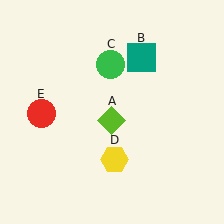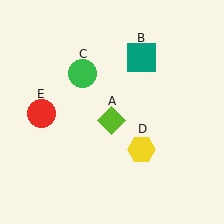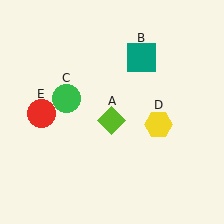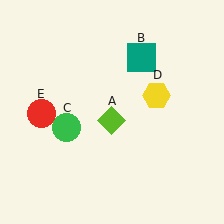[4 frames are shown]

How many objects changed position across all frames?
2 objects changed position: green circle (object C), yellow hexagon (object D).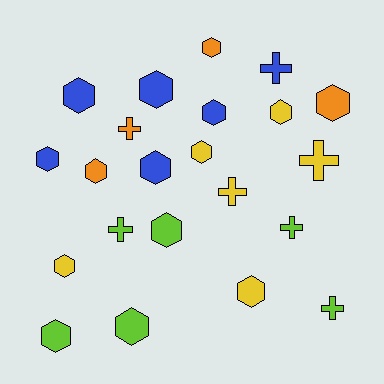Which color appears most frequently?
Yellow, with 6 objects.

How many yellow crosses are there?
There are 2 yellow crosses.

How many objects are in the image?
There are 22 objects.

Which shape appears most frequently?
Hexagon, with 15 objects.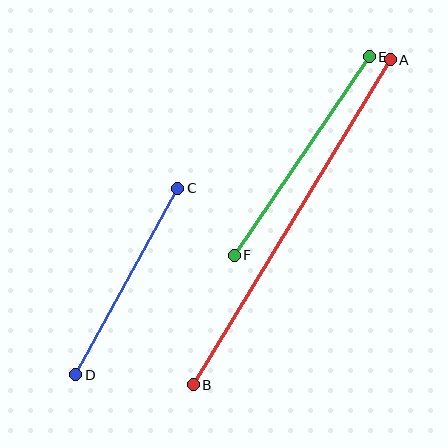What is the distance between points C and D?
The distance is approximately 213 pixels.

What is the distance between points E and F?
The distance is approximately 240 pixels.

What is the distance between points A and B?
The distance is approximately 380 pixels.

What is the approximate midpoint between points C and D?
The midpoint is at approximately (127, 281) pixels.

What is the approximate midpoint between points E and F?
The midpoint is at approximately (302, 156) pixels.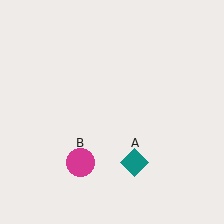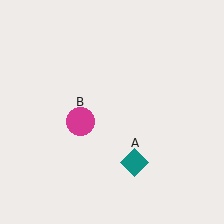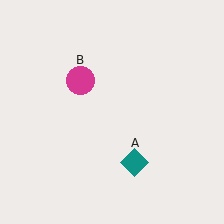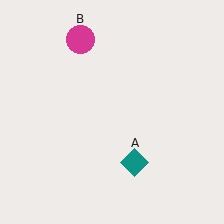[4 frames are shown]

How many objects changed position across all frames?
1 object changed position: magenta circle (object B).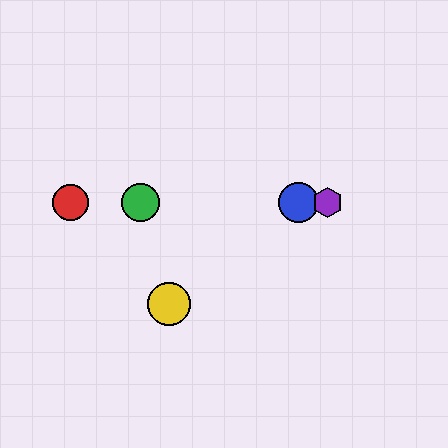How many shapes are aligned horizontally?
4 shapes (the red circle, the blue circle, the green circle, the purple hexagon) are aligned horizontally.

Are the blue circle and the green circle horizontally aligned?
Yes, both are at y≈202.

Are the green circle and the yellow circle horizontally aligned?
No, the green circle is at y≈202 and the yellow circle is at y≈304.